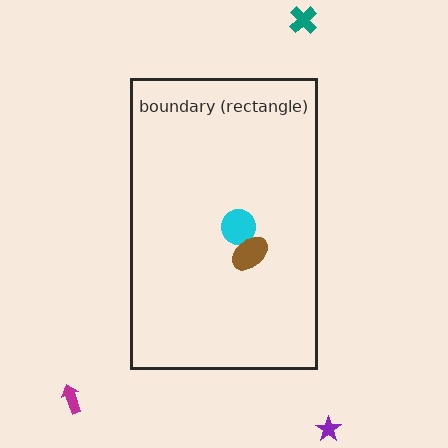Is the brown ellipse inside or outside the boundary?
Inside.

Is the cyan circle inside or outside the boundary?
Inside.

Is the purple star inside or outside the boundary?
Outside.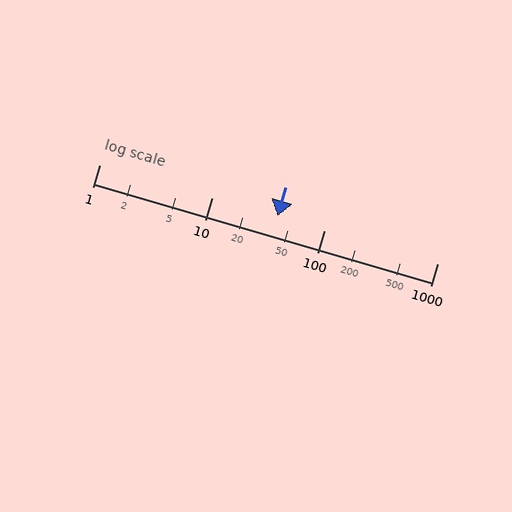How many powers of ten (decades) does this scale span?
The scale spans 3 decades, from 1 to 1000.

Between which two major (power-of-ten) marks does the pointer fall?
The pointer is between 10 and 100.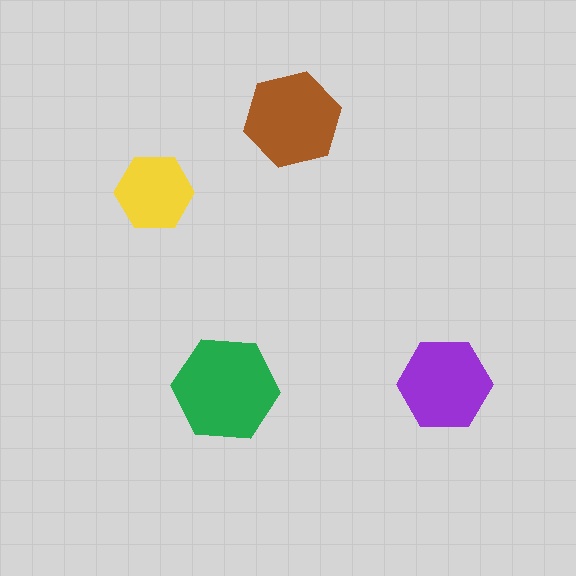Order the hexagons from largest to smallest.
the green one, the brown one, the purple one, the yellow one.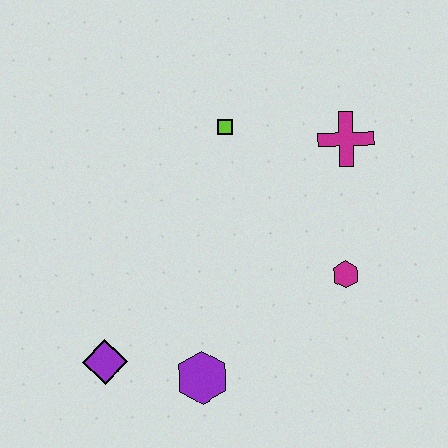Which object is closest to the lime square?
The magenta cross is closest to the lime square.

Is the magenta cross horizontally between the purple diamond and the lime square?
No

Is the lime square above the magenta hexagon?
Yes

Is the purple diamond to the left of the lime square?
Yes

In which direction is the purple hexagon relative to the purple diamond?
The purple hexagon is to the right of the purple diamond.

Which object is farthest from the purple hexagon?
The magenta cross is farthest from the purple hexagon.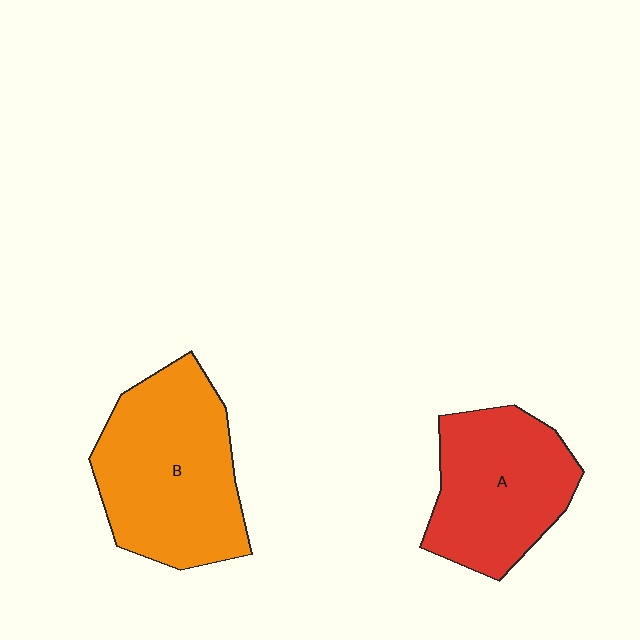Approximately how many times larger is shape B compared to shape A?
Approximately 1.3 times.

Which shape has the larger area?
Shape B (orange).